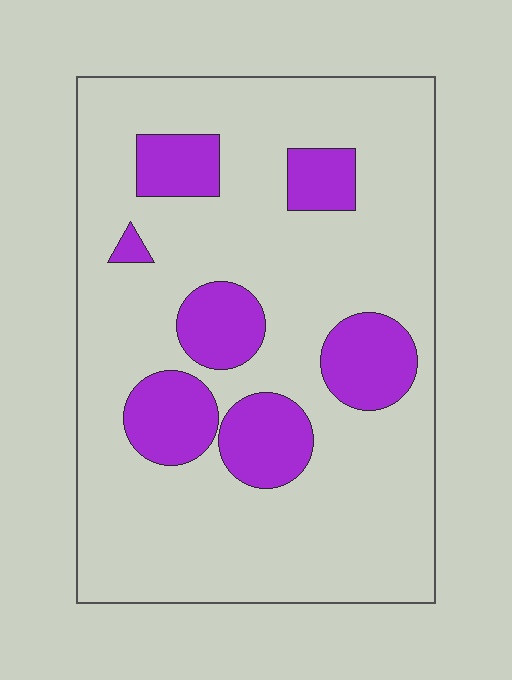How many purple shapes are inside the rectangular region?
7.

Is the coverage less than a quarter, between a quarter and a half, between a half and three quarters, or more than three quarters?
Less than a quarter.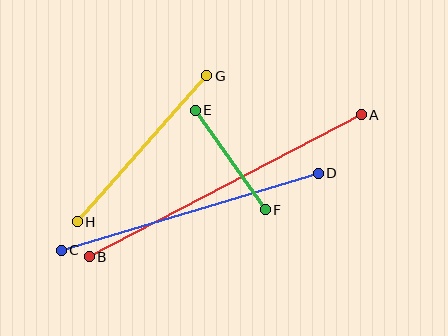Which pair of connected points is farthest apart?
Points A and B are farthest apart.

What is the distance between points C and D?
The distance is approximately 268 pixels.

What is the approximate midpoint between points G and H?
The midpoint is at approximately (142, 149) pixels.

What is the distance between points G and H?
The distance is approximately 195 pixels.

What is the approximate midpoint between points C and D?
The midpoint is at approximately (190, 212) pixels.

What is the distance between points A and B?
The distance is approximately 307 pixels.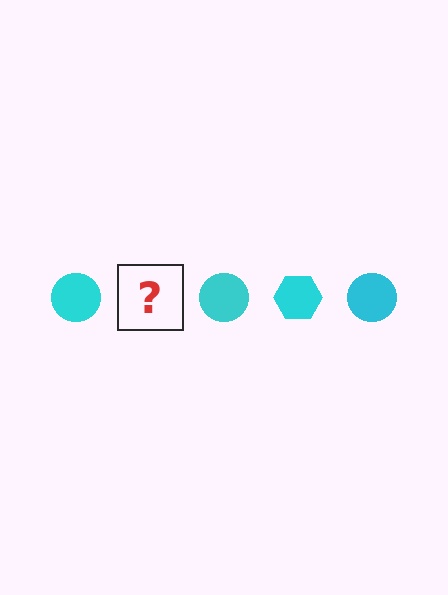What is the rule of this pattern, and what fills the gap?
The rule is that the pattern cycles through circle, hexagon shapes in cyan. The gap should be filled with a cyan hexagon.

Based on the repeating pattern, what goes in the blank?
The blank should be a cyan hexagon.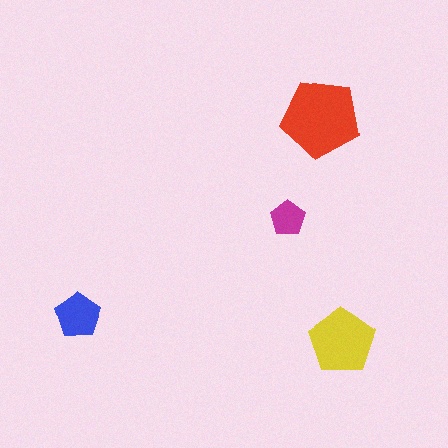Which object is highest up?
The red pentagon is topmost.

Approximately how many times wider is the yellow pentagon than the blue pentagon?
About 1.5 times wider.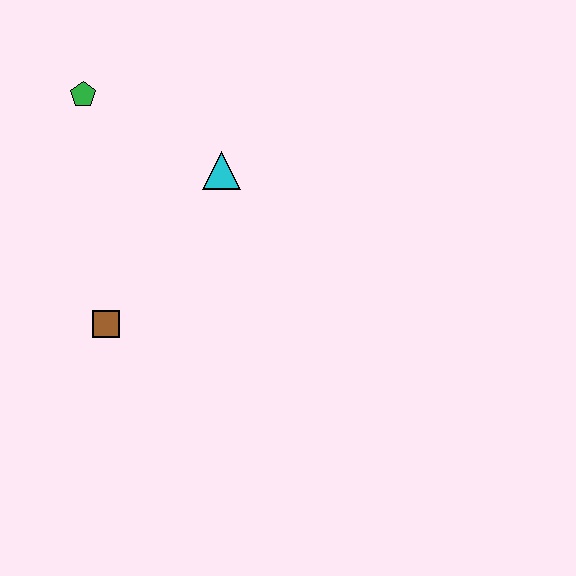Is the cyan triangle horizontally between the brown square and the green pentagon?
No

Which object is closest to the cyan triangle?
The green pentagon is closest to the cyan triangle.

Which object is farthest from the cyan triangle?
The brown square is farthest from the cyan triangle.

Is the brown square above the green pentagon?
No